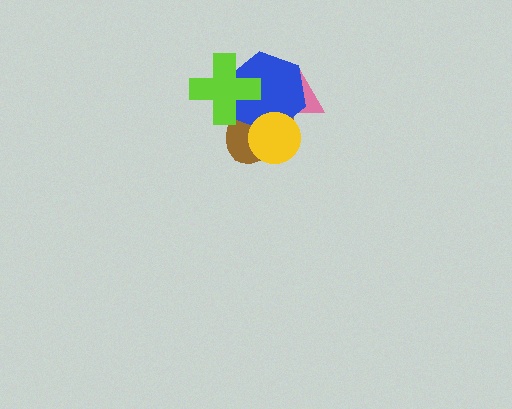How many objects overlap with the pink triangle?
3 objects overlap with the pink triangle.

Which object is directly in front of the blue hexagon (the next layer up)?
The lime cross is directly in front of the blue hexagon.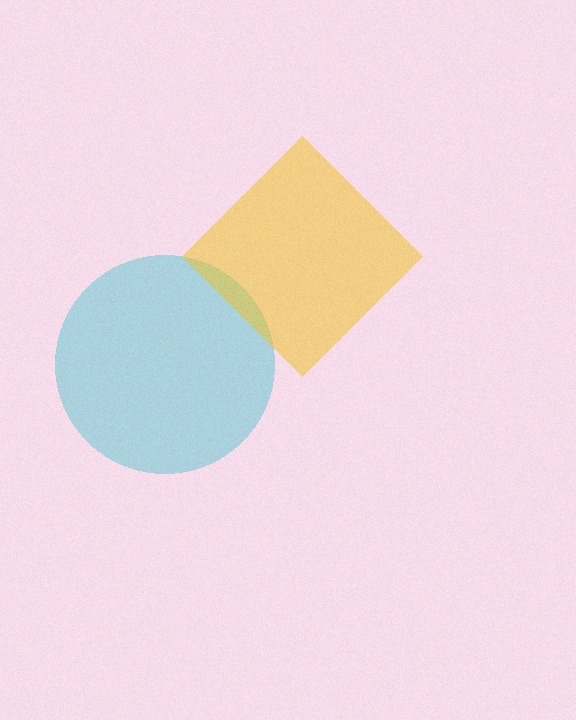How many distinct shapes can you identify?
There are 2 distinct shapes: a cyan circle, a yellow diamond.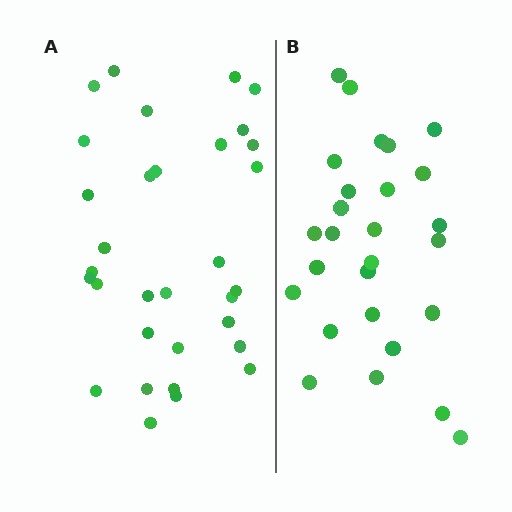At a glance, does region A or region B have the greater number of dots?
Region A (the left region) has more dots.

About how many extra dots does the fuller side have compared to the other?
Region A has about 5 more dots than region B.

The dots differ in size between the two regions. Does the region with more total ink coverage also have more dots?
No. Region B has more total ink coverage because its dots are larger, but region A actually contains more individual dots. Total area can be misleading — the number of items is what matters here.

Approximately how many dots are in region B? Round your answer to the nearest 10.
About 30 dots. (The exact count is 27, which rounds to 30.)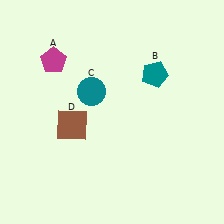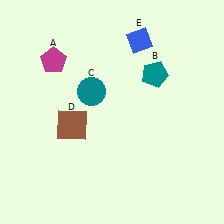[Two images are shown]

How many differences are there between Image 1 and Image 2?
There is 1 difference between the two images.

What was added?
A blue diamond (E) was added in Image 2.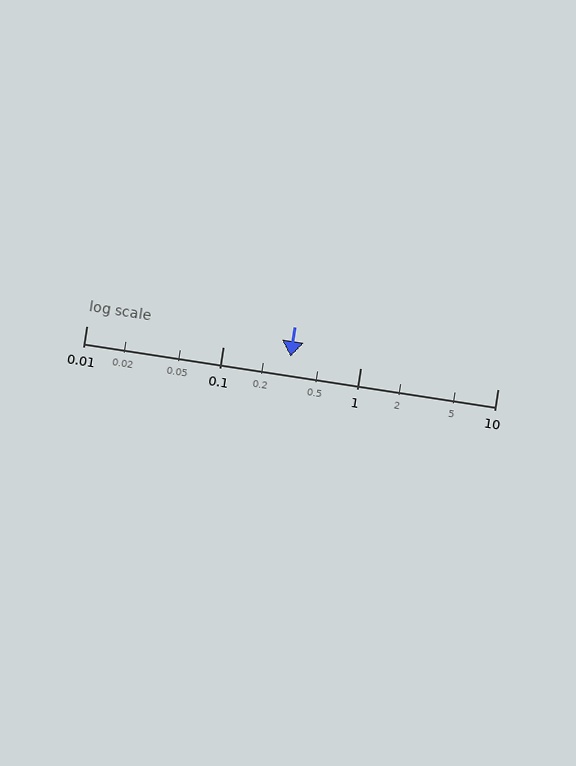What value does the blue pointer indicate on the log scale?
The pointer indicates approximately 0.31.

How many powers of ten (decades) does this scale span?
The scale spans 3 decades, from 0.01 to 10.